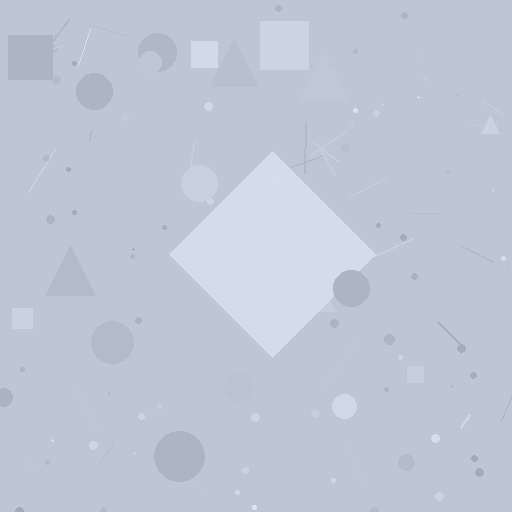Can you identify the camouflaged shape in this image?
The camouflaged shape is a diamond.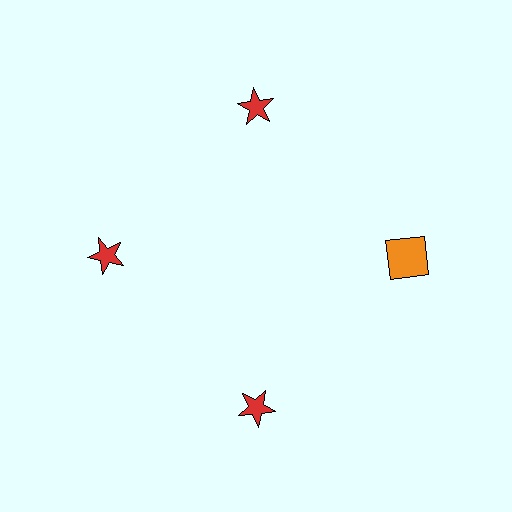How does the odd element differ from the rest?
It differs in both color (orange instead of red) and shape (square instead of star).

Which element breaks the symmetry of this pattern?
The orange square at roughly the 3 o'clock position breaks the symmetry. All other shapes are red stars.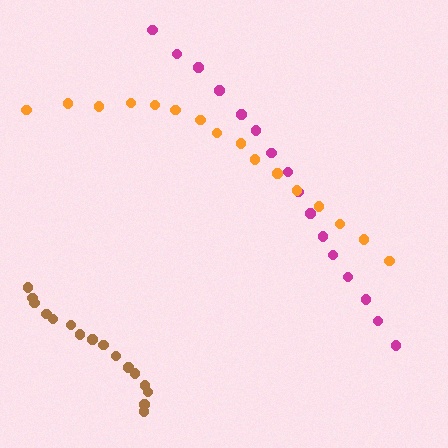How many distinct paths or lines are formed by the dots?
There are 3 distinct paths.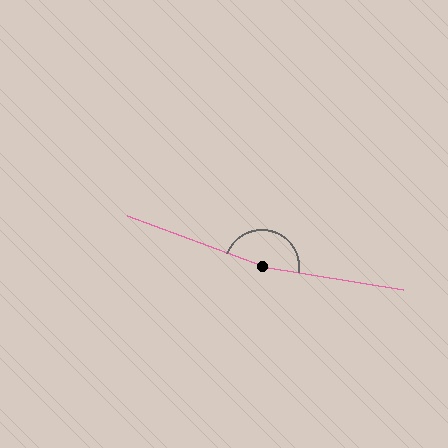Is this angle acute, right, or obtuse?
It is obtuse.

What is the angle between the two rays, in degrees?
Approximately 169 degrees.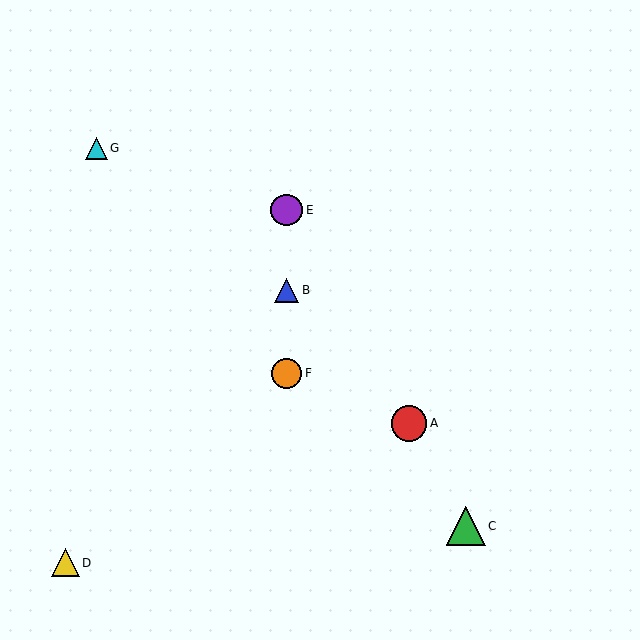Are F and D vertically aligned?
No, F is at x≈287 and D is at x≈66.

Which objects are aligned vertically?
Objects B, E, F are aligned vertically.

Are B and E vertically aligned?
Yes, both are at x≈287.